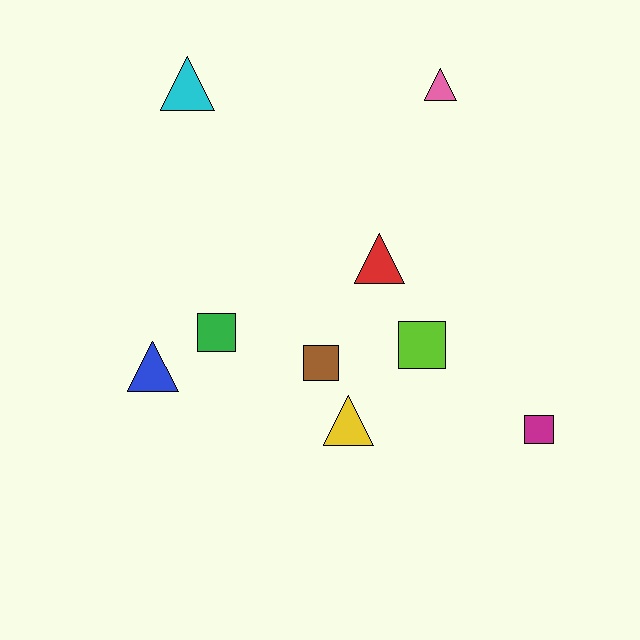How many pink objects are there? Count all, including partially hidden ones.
There is 1 pink object.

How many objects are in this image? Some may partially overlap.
There are 9 objects.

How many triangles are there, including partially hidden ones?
There are 5 triangles.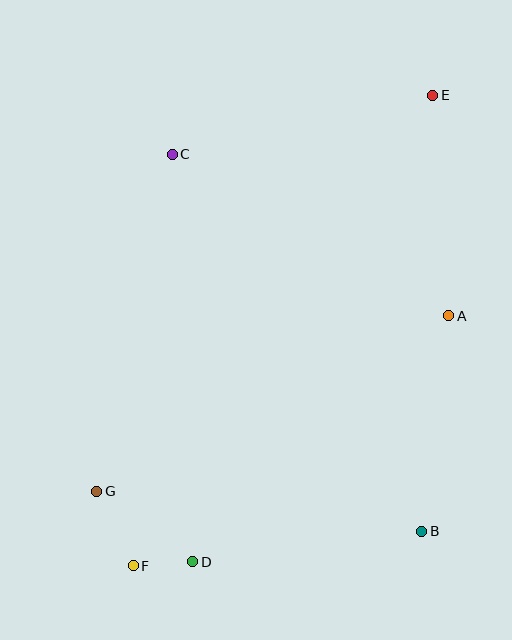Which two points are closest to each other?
Points D and F are closest to each other.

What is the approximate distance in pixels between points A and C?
The distance between A and C is approximately 320 pixels.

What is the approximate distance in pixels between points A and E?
The distance between A and E is approximately 221 pixels.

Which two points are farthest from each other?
Points E and F are farthest from each other.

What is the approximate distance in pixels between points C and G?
The distance between C and G is approximately 345 pixels.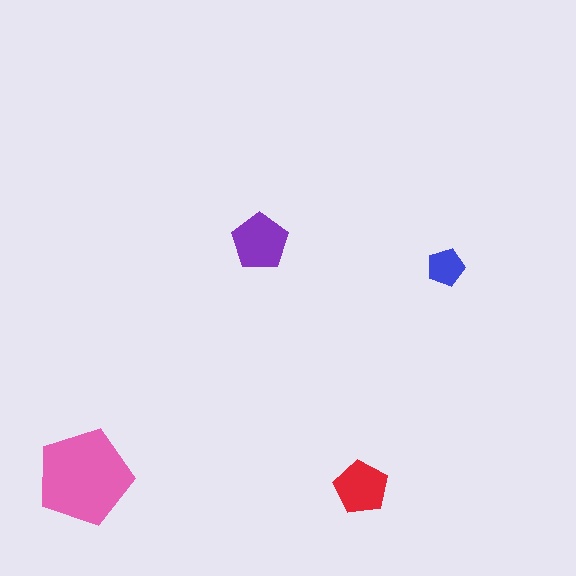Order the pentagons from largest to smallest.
the pink one, the purple one, the red one, the blue one.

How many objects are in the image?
There are 4 objects in the image.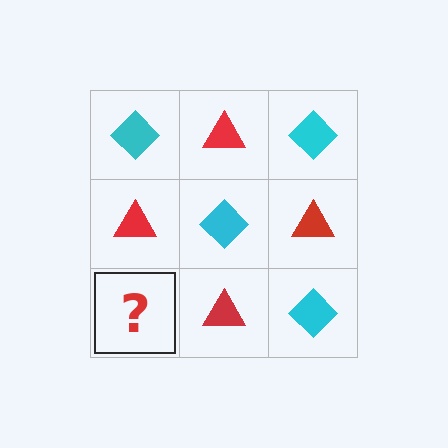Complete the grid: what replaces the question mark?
The question mark should be replaced with a cyan diamond.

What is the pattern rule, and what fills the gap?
The rule is that it alternates cyan diamond and red triangle in a checkerboard pattern. The gap should be filled with a cyan diamond.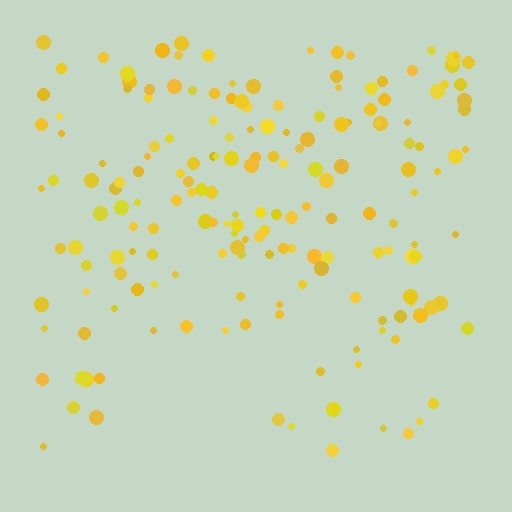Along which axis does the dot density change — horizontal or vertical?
Vertical.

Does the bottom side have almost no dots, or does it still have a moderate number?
Still a moderate number, just noticeably fewer than the top.